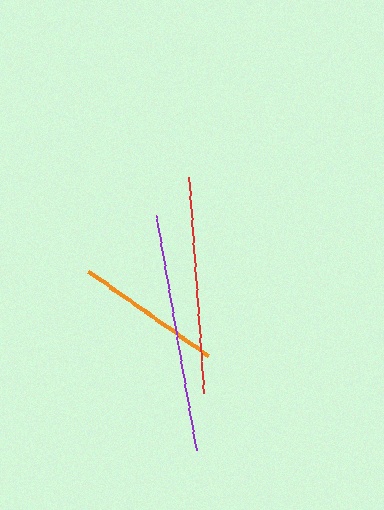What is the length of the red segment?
The red segment is approximately 216 pixels long.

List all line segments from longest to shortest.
From longest to shortest: purple, red, orange.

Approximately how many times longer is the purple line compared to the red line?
The purple line is approximately 1.1 times the length of the red line.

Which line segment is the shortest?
The orange line is the shortest at approximately 146 pixels.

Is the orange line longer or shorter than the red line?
The red line is longer than the orange line.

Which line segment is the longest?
The purple line is the longest at approximately 238 pixels.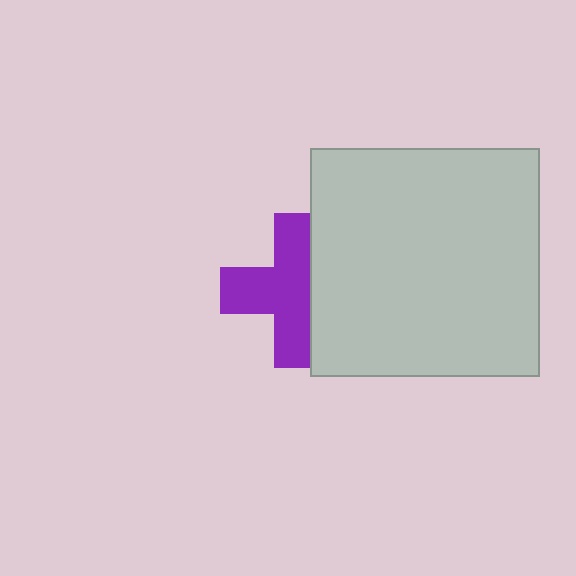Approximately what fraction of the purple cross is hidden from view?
Roughly 35% of the purple cross is hidden behind the light gray square.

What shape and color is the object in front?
The object in front is a light gray square.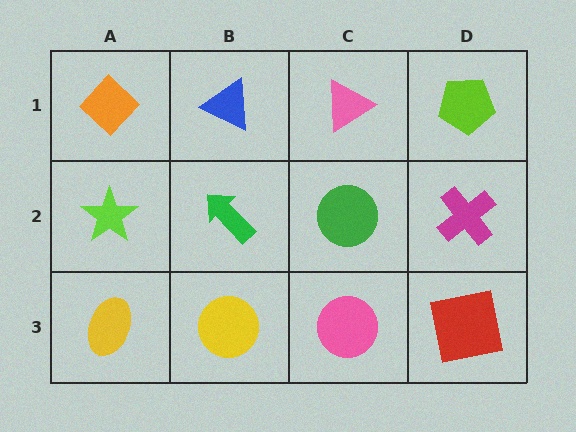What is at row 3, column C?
A pink circle.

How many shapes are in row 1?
4 shapes.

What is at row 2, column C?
A green circle.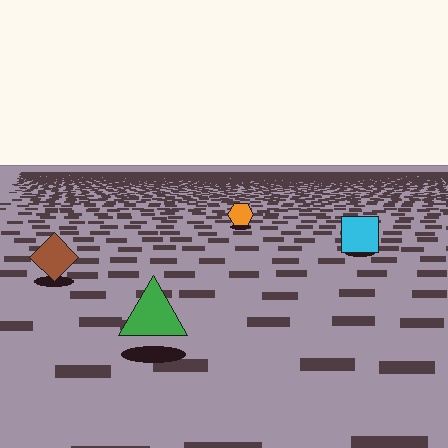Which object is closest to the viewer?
The green triangle is closest. The texture marks near it are larger and more spread out.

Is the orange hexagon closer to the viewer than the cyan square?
No. The cyan square is closer — you can tell from the texture gradient: the ground texture is coarser near it.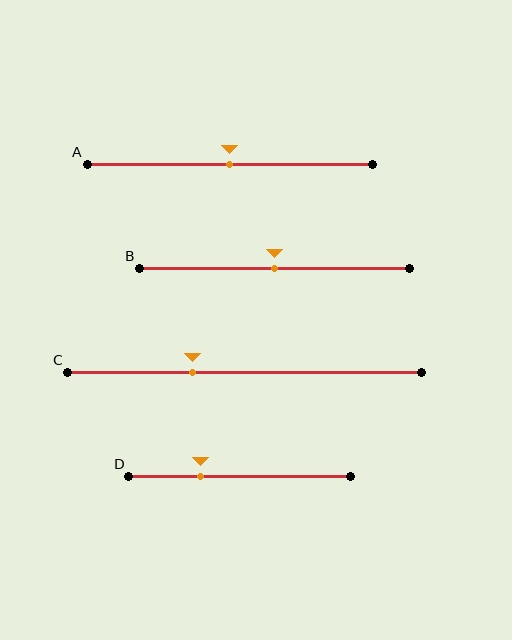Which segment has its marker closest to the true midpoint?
Segment A has its marker closest to the true midpoint.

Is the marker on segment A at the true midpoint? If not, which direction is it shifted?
Yes, the marker on segment A is at the true midpoint.